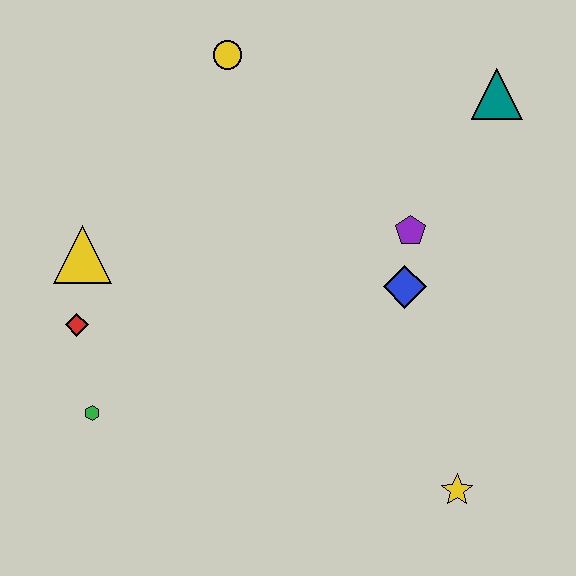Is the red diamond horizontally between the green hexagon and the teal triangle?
No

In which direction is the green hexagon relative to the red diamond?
The green hexagon is below the red diamond.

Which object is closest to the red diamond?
The yellow triangle is closest to the red diamond.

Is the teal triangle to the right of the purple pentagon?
Yes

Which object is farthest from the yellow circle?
The yellow star is farthest from the yellow circle.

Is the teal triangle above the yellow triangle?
Yes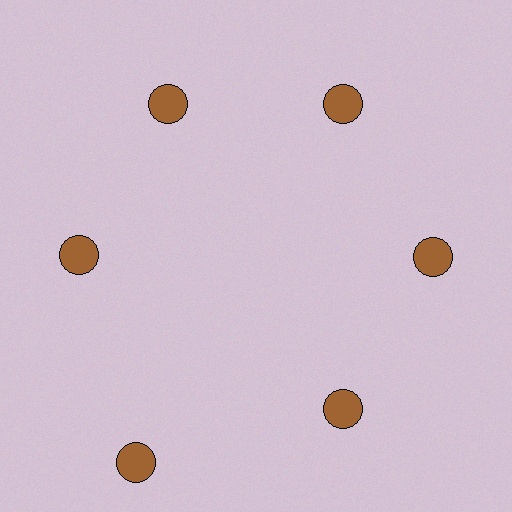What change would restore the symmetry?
The symmetry would be restored by moving it inward, back onto the ring so that all 6 circles sit at equal angles and equal distance from the center.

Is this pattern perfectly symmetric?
No. The 6 brown circles are arranged in a ring, but one element near the 7 o'clock position is pushed outward from the center, breaking the 6-fold rotational symmetry.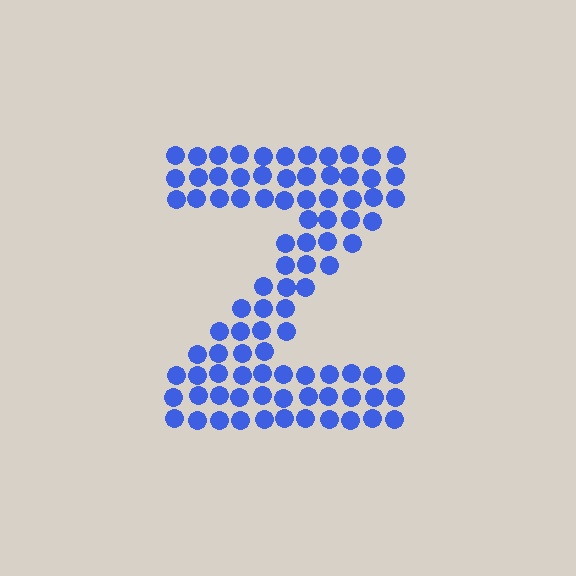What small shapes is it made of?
It is made of small circles.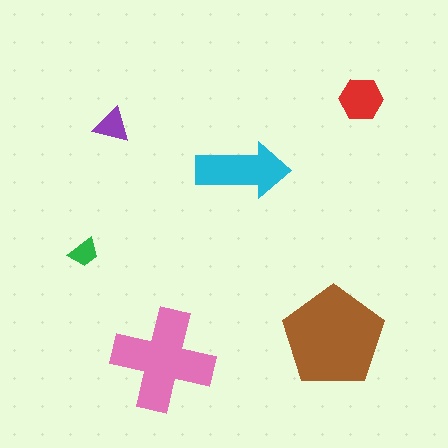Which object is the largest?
The brown pentagon.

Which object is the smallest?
The green trapezoid.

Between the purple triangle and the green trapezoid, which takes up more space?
The purple triangle.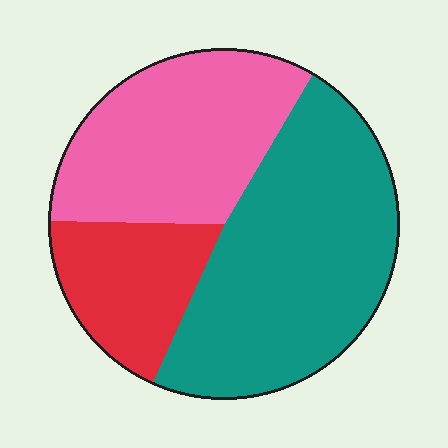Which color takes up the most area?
Teal, at roughly 50%.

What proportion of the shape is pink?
Pink covers 33% of the shape.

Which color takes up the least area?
Red, at roughly 20%.